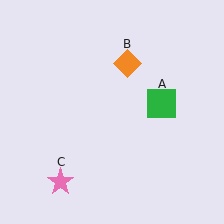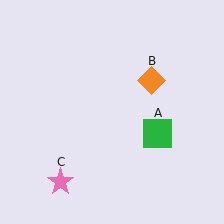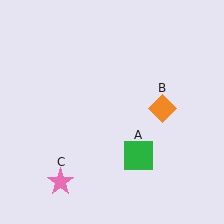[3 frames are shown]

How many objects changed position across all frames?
2 objects changed position: green square (object A), orange diamond (object B).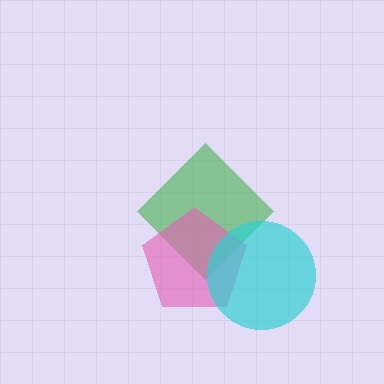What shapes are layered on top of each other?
The layered shapes are: a green diamond, a pink pentagon, a cyan circle.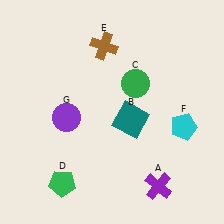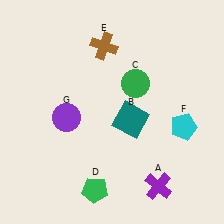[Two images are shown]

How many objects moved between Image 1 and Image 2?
1 object moved between the two images.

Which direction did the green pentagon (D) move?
The green pentagon (D) moved right.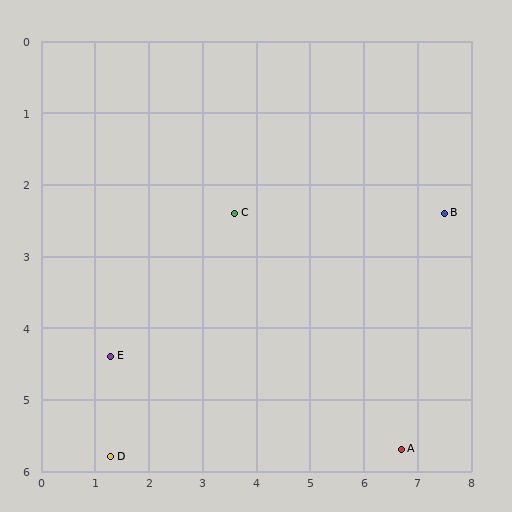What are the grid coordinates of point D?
Point D is at approximately (1.3, 5.8).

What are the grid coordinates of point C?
Point C is at approximately (3.6, 2.4).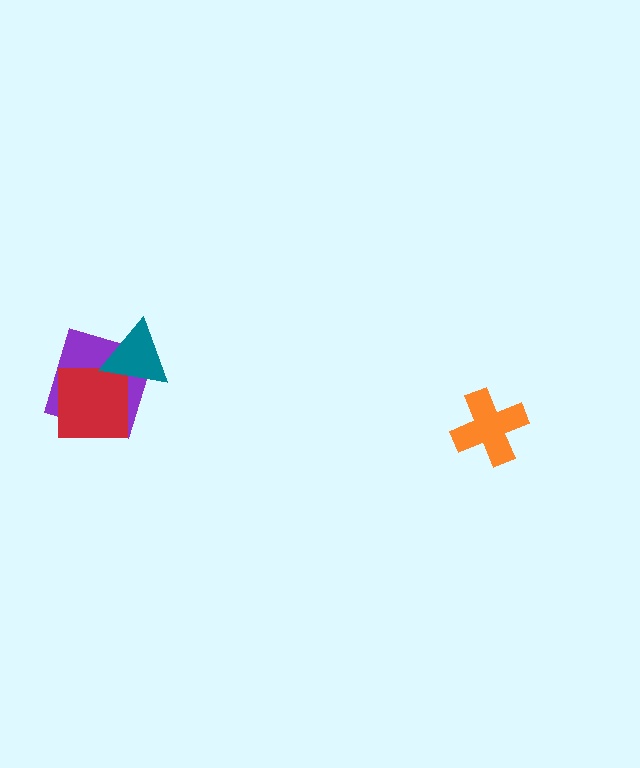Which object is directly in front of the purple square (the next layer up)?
The red square is directly in front of the purple square.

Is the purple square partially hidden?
Yes, it is partially covered by another shape.